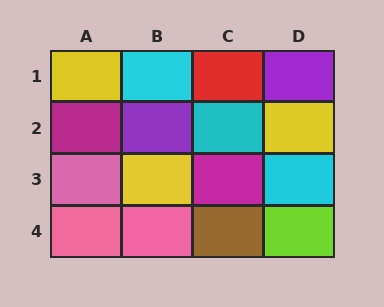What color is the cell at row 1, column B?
Cyan.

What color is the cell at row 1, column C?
Red.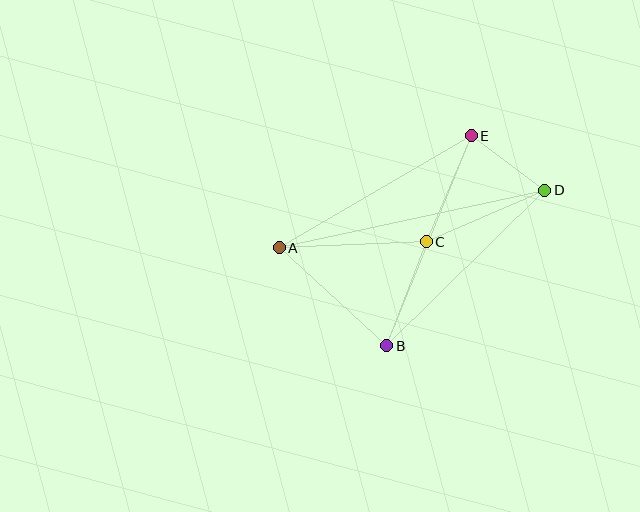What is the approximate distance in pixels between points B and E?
The distance between B and E is approximately 226 pixels.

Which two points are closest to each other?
Points D and E are closest to each other.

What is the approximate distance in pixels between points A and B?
The distance between A and B is approximately 145 pixels.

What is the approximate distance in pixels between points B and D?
The distance between B and D is approximately 222 pixels.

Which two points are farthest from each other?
Points A and D are farthest from each other.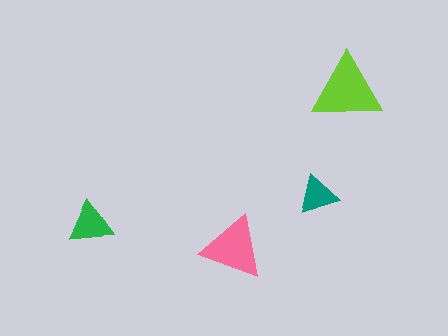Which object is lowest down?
The pink triangle is bottommost.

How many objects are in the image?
There are 4 objects in the image.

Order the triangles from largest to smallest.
the lime one, the pink one, the green one, the teal one.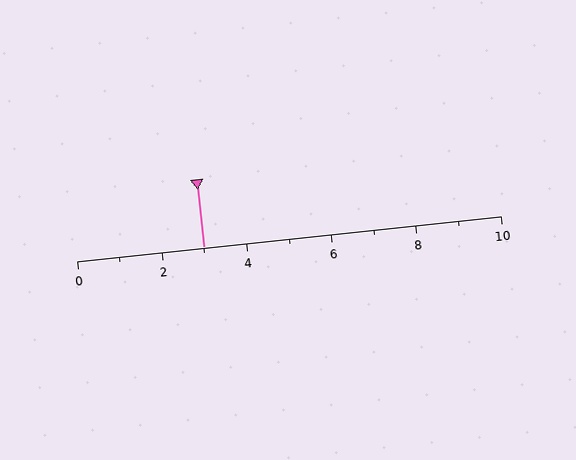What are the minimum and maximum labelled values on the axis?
The axis runs from 0 to 10.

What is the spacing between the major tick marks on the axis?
The major ticks are spaced 2 apart.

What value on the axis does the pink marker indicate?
The marker indicates approximately 3.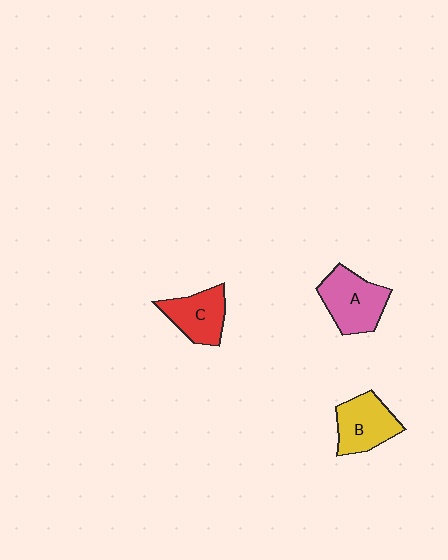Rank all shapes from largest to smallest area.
From largest to smallest: A (pink), B (yellow), C (red).